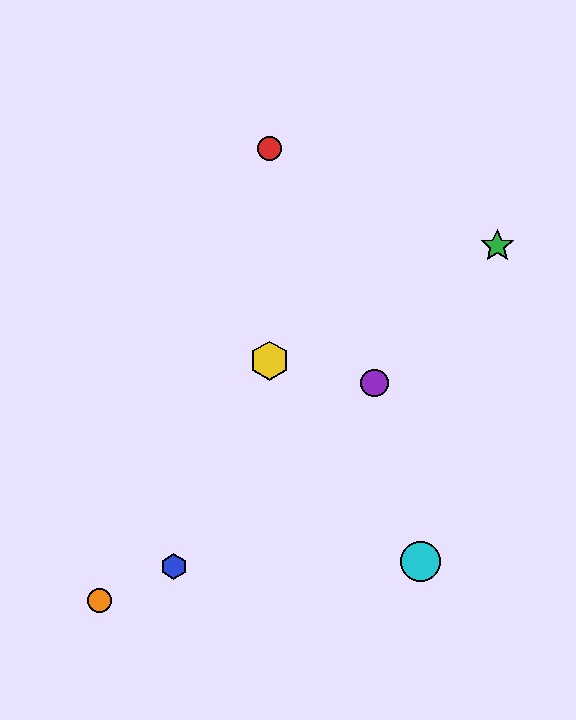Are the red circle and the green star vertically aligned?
No, the red circle is at x≈270 and the green star is at x≈497.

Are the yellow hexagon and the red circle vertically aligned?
Yes, both are at x≈270.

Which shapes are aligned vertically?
The red circle, the yellow hexagon are aligned vertically.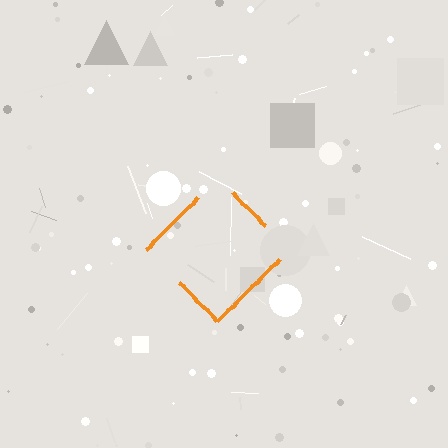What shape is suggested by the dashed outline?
The dashed outline suggests a diamond.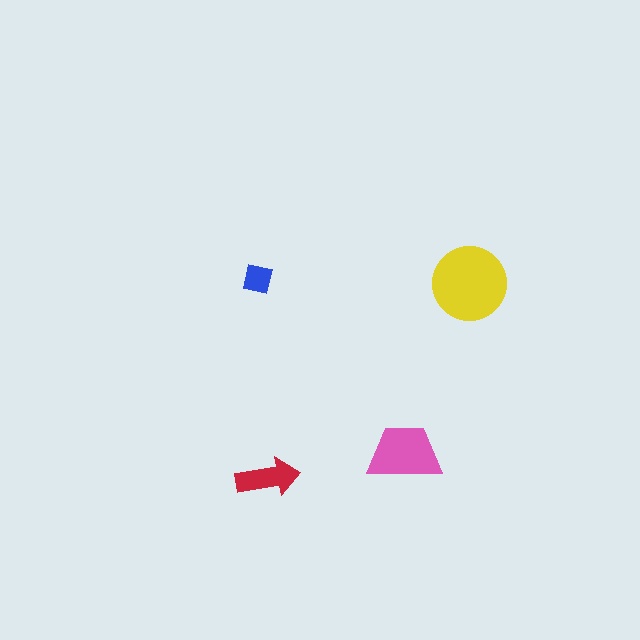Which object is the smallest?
The blue square.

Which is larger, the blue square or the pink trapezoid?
The pink trapezoid.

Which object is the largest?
The yellow circle.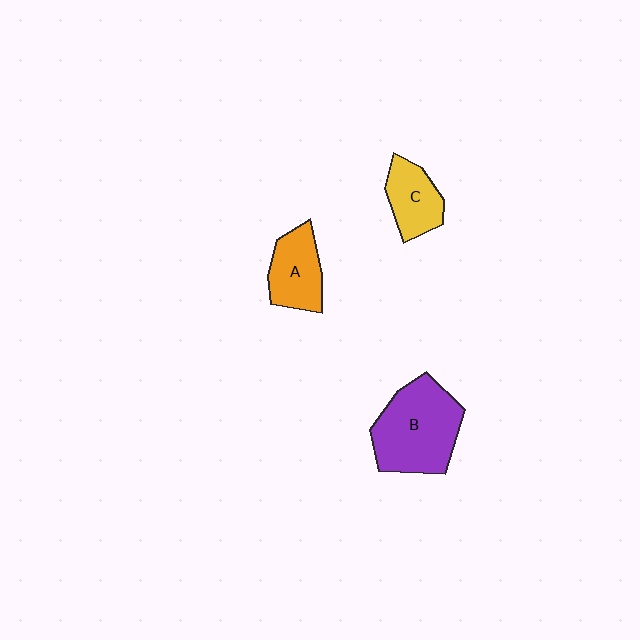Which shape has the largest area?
Shape B (purple).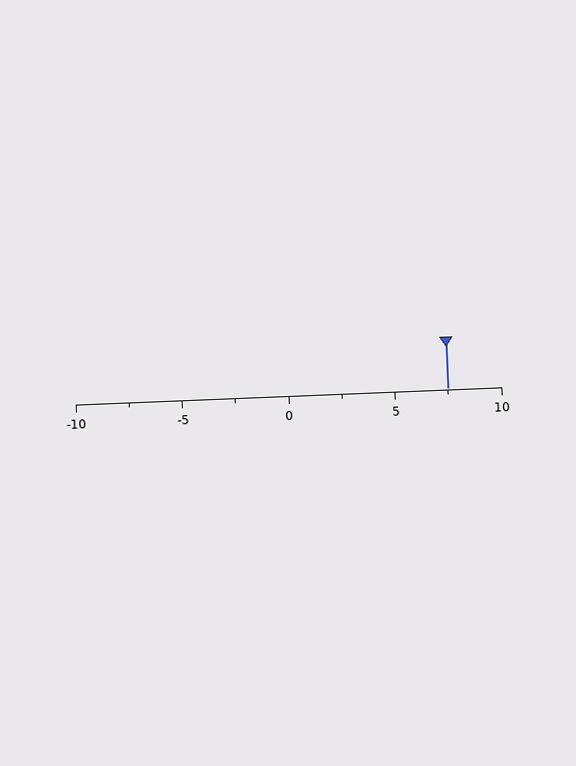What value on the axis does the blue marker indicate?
The marker indicates approximately 7.5.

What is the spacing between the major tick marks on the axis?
The major ticks are spaced 5 apart.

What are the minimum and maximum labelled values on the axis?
The axis runs from -10 to 10.